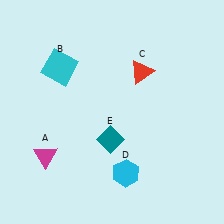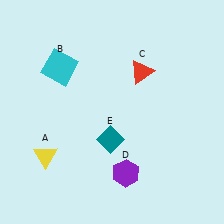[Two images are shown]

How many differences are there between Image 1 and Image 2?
There are 2 differences between the two images.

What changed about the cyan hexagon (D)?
In Image 1, D is cyan. In Image 2, it changed to purple.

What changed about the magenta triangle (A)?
In Image 1, A is magenta. In Image 2, it changed to yellow.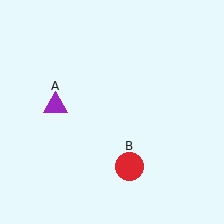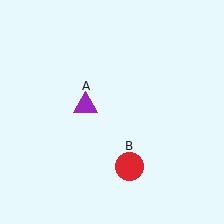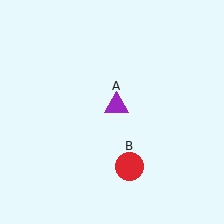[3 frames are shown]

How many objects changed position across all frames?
1 object changed position: purple triangle (object A).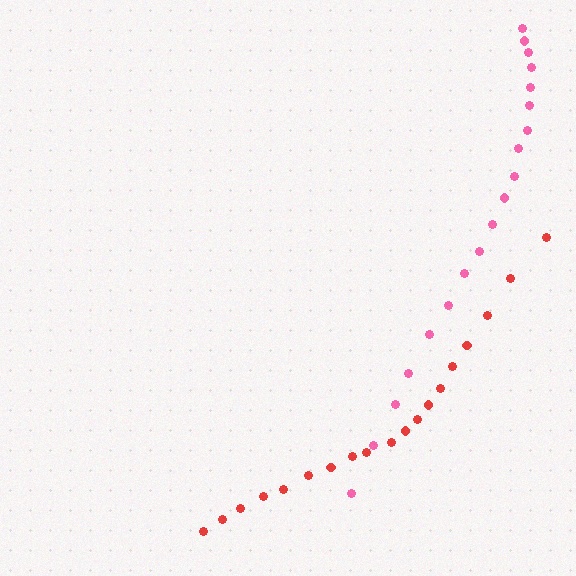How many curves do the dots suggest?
There are 2 distinct paths.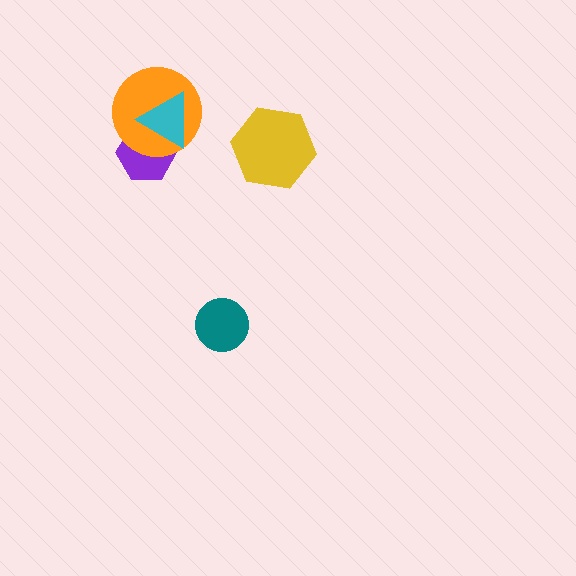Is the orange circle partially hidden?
Yes, it is partially covered by another shape.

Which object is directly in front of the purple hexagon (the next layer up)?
The orange circle is directly in front of the purple hexagon.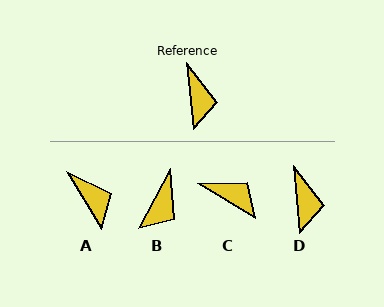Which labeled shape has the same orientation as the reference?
D.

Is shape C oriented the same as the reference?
No, it is off by about 54 degrees.